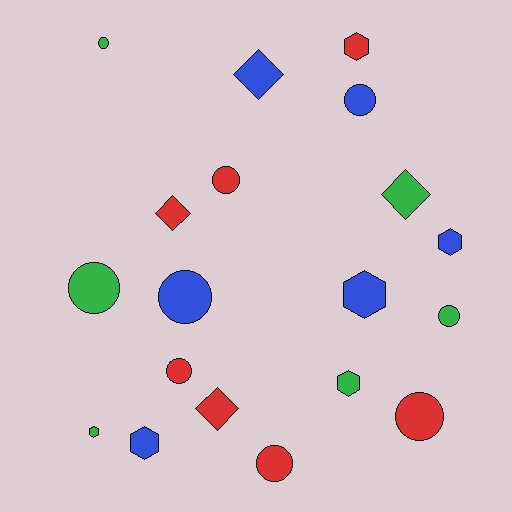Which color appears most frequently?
Red, with 7 objects.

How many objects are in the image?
There are 19 objects.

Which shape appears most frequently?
Circle, with 9 objects.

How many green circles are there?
There are 3 green circles.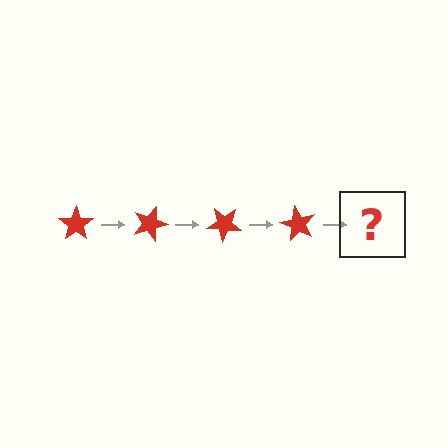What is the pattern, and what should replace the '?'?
The pattern is that the star rotates 20 degrees each step. The '?' should be a red star rotated 80 degrees.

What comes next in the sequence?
The next element should be a red star rotated 80 degrees.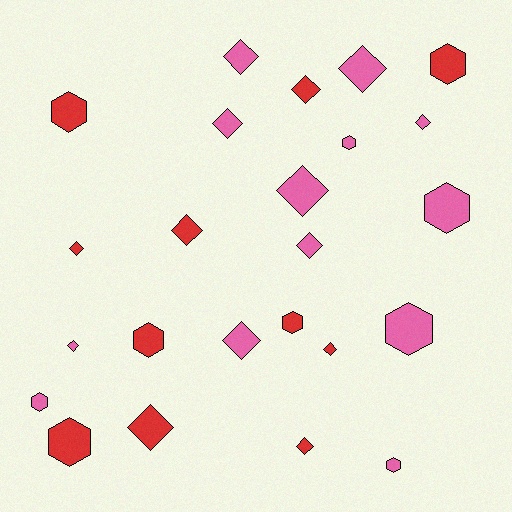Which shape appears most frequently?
Diamond, with 14 objects.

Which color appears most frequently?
Pink, with 13 objects.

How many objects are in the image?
There are 24 objects.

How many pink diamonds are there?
There are 8 pink diamonds.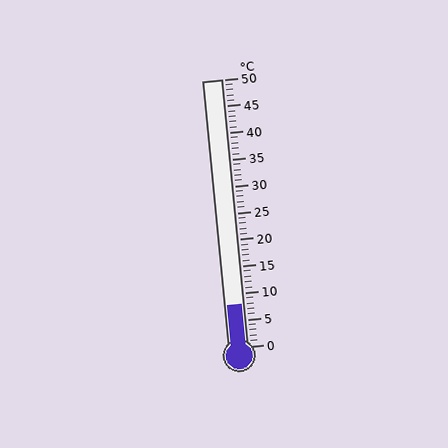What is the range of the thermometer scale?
The thermometer scale ranges from 0°C to 50°C.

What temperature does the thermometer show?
The thermometer shows approximately 8°C.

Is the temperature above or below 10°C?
The temperature is below 10°C.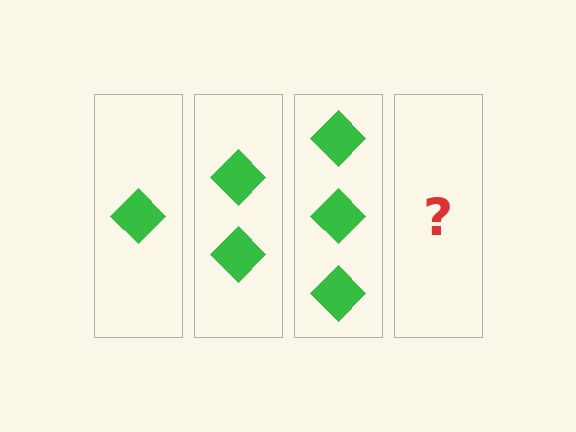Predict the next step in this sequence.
The next step is 4 diamonds.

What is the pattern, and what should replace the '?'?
The pattern is that each step adds one more diamond. The '?' should be 4 diamonds.